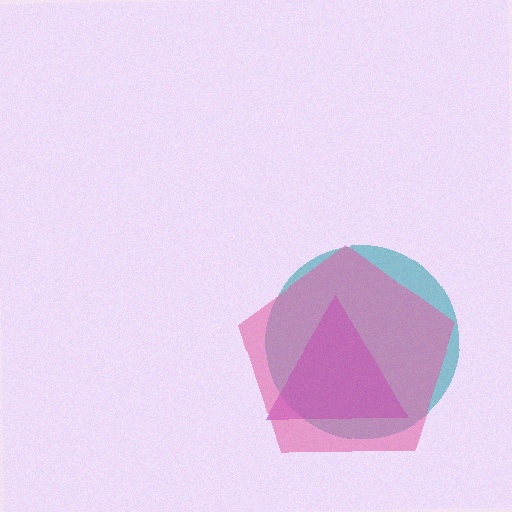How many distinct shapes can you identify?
There are 3 distinct shapes: a teal circle, a purple triangle, a pink pentagon.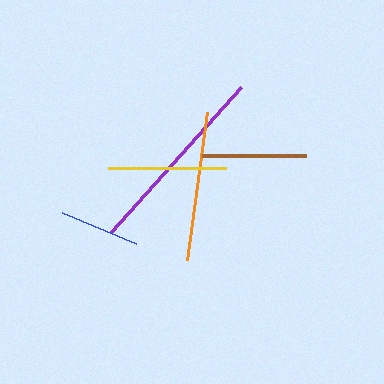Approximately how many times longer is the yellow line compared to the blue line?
The yellow line is approximately 1.5 times the length of the blue line.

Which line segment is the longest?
The purple line is the longest at approximately 195 pixels.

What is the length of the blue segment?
The blue segment is approximately 79 pixels long.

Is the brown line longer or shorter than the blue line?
The brown line is longer than the blue line.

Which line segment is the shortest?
The blue line is the shortest at approximately 79 pixels.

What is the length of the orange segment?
The orange segment is approximately 149 pixels long.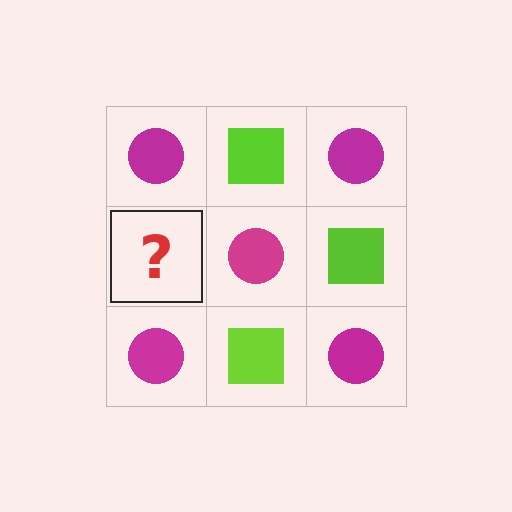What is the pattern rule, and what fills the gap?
The rule is that it alternates magenta circle and lime square in a checkerboard pattern. The gap should be filled with a lime square.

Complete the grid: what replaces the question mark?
The question mark should be replaced with a lime square.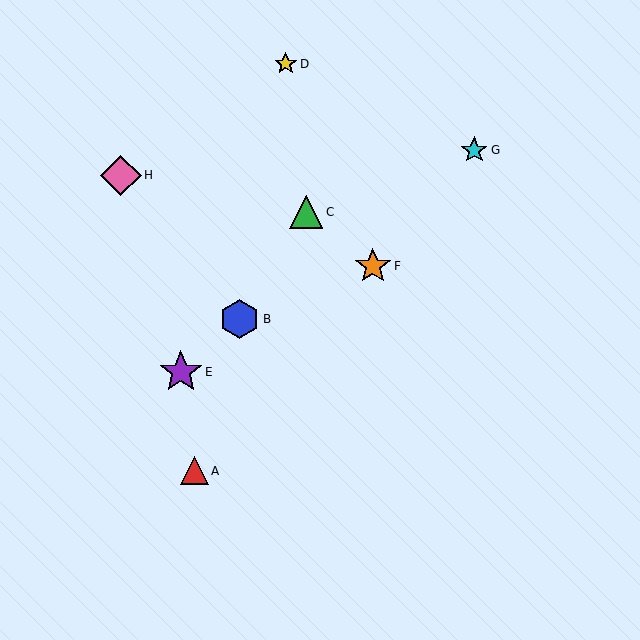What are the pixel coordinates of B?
Object B is at (240, 319).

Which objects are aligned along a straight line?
Objects A, F, G are aligned along a straight line.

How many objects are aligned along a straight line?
3 objects (A, F, G) are aligned along a straight line.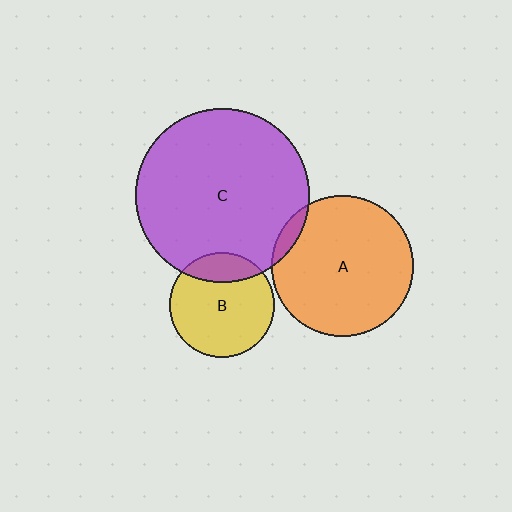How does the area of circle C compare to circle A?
Approximately 1.5 times.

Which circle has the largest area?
Circle C (purple).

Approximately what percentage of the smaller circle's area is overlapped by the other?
Approximately 5%.